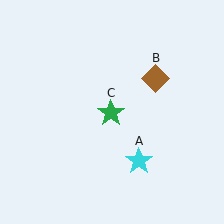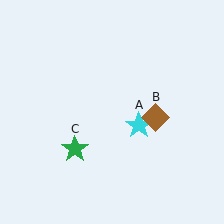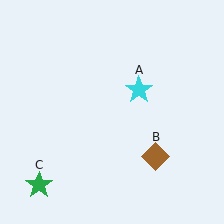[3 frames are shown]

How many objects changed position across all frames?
3 objects changed position: cyan star (object A), brown diamond (object B), green star (object C).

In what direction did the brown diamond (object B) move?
The brown diamond (object B) moved down.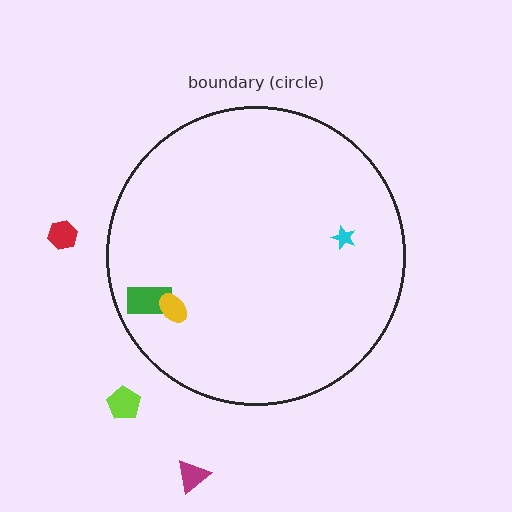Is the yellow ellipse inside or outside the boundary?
Inside.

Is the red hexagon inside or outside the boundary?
Outside.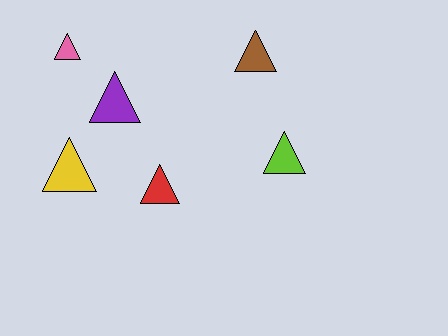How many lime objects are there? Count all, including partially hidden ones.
There is 1 lime object.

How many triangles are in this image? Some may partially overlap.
There are 6 triangles.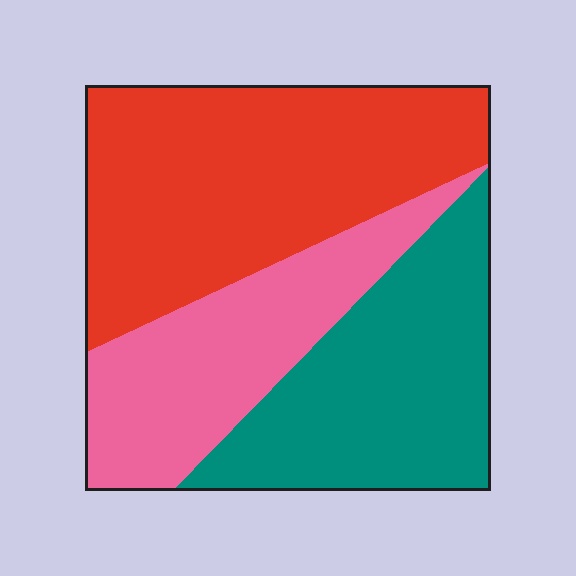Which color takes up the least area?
Pink, at roughly 25%.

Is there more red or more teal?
Red.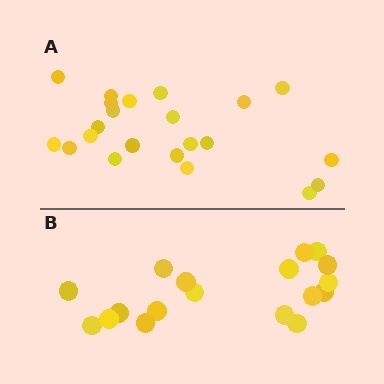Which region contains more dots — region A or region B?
Region A (the top region) has more dots.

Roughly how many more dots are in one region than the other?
Region A has about 4 more dots than region B.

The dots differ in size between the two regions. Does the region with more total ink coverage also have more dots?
No. Region B has more total ink coverage because its dots are larger, but region A actually contains more individual dots. Total area can be misleading — the number of items is what matters here.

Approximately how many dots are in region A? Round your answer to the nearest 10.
About 20 dots. (The exact count is 22, which rounds to 20.)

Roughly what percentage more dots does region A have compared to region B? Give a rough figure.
About 20% more.